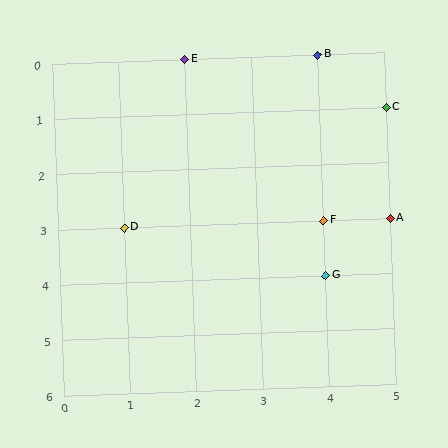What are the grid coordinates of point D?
Point D is at grid coordinates (1, 3).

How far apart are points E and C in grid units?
Points E and C are 3 columns and 1 row apart (about 3.2 grid units diagonally).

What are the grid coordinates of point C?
Point C is at grid coordinates (5, 1).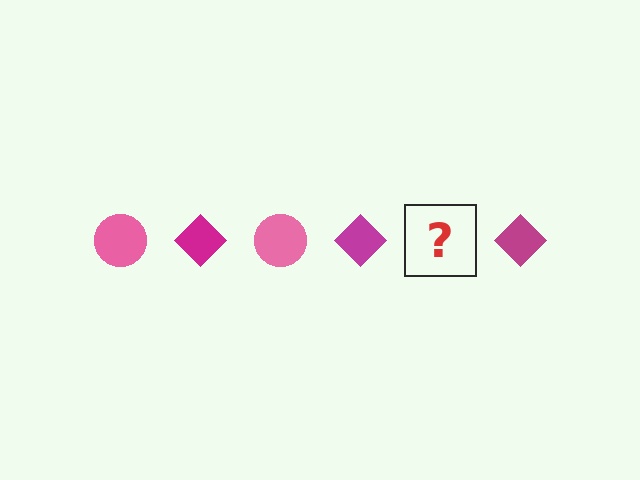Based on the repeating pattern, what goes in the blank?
The blank should be a pink circle.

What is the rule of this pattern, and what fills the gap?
The rule is that the pattern alternates between pink circle and magenta diamond. The gap should be filled with a pink circle.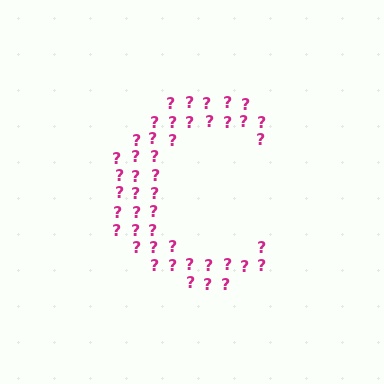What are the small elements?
The small elements are question marks.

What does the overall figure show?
The overall figure shows the letter C.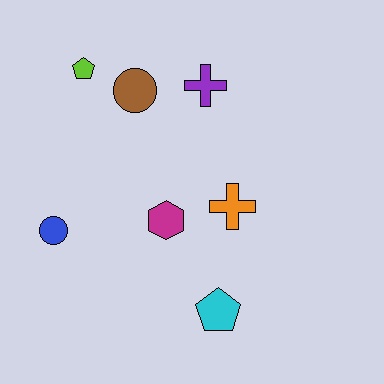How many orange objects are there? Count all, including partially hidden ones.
There is 1 orange object.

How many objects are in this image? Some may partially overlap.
There are 7 objects.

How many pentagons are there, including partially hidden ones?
There are 2 pentagons.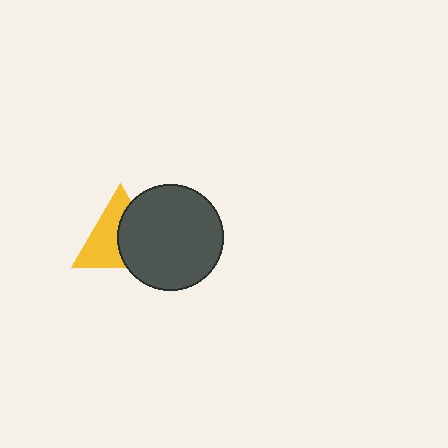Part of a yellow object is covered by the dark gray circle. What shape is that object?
It is a triangle.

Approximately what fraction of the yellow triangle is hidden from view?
Roughly 46% of the yellow triangle is hidden behind the dark gray circle.